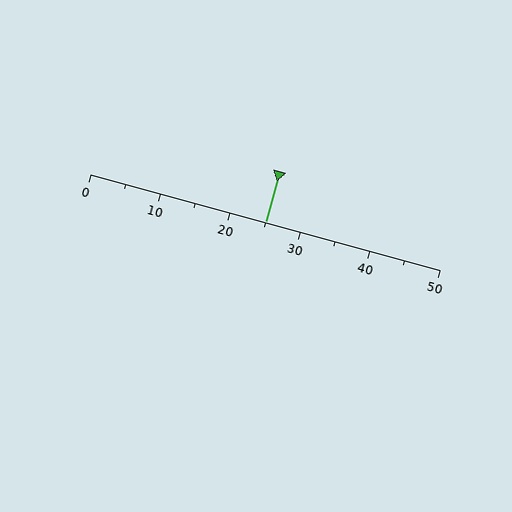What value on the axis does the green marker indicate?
The marker indicates approximately 25.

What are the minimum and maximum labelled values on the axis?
The axis runs from 0 to 50.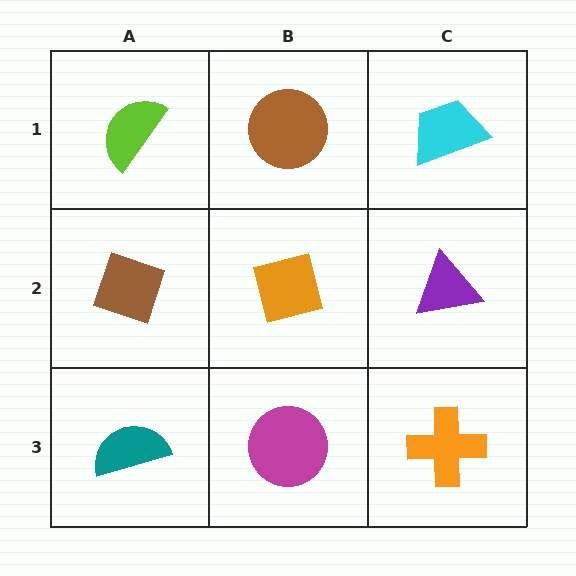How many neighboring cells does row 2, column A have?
3.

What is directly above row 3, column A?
A brown diamond.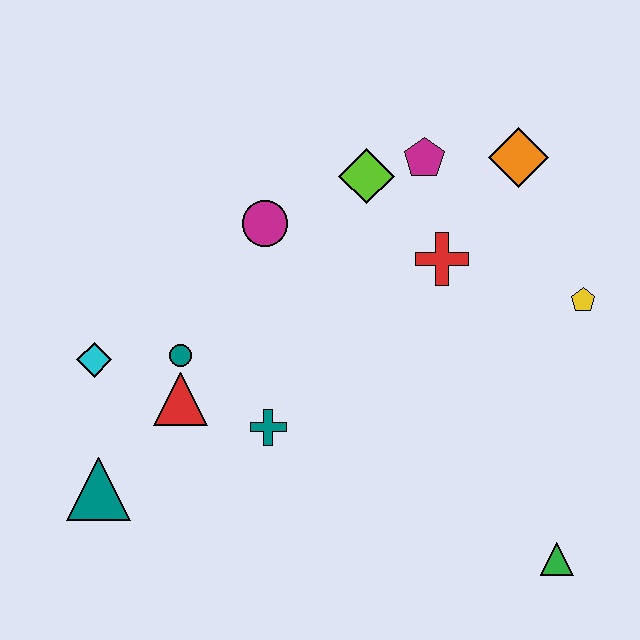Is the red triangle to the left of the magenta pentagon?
Yes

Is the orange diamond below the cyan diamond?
No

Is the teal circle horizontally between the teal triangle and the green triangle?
Yes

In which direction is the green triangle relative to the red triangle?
The green triangle is to the right of the red triangle.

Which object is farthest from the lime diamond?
The green triangle is farthest from the lime diamond.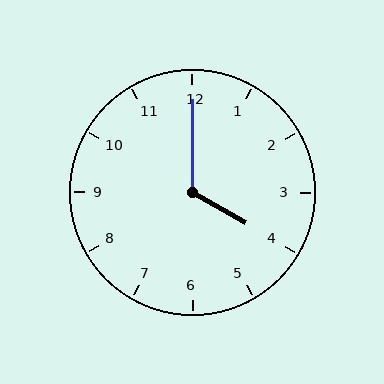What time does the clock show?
4:00.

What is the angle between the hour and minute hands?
Approximately 120 degrees.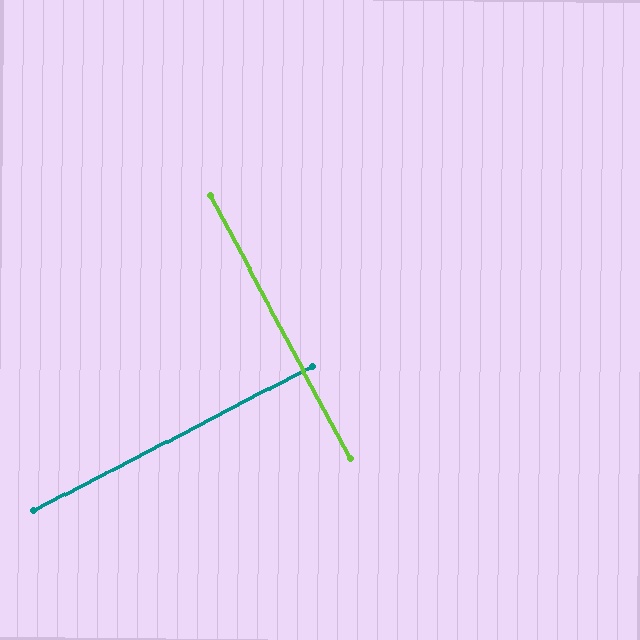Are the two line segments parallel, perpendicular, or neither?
Perpendicular — they meet at approximately 90°.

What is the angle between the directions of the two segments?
Approximately 90 degrees.